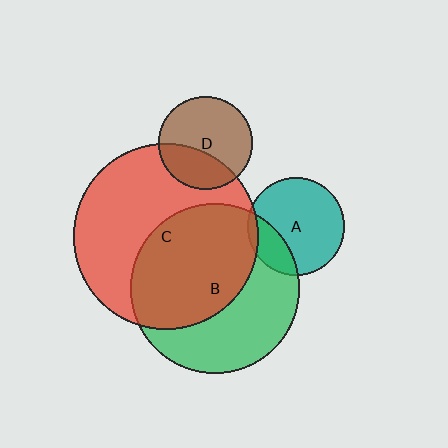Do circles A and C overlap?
Yes.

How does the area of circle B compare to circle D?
Approximately 3.3 times.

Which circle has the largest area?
Circle C (red).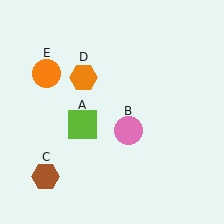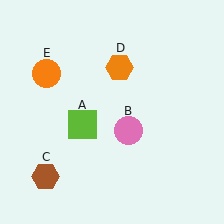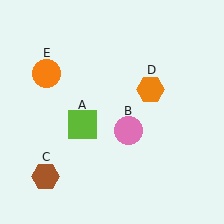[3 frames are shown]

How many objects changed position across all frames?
1 object changed position: orange hexagon (object D).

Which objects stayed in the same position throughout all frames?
Lime square (object A) and pink circle (object B) and brown hexagon (object C) and orange circle (object E) remained stationary.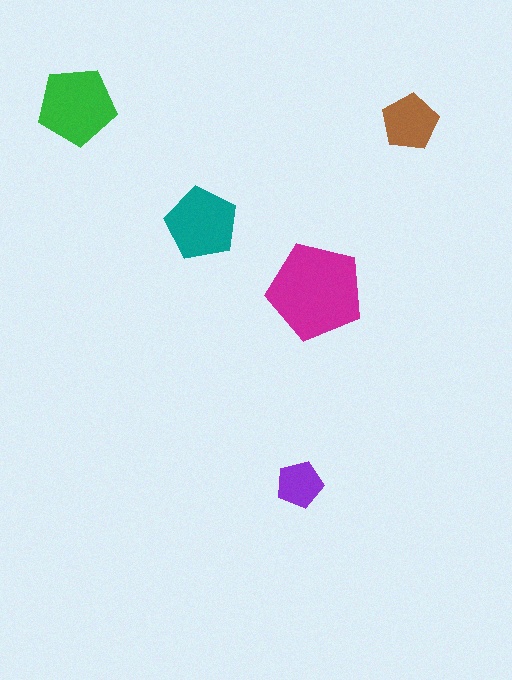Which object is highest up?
The green pentagon is topmost.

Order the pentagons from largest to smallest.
the magenta one, the green one, the teal one, the brown one, the purple one.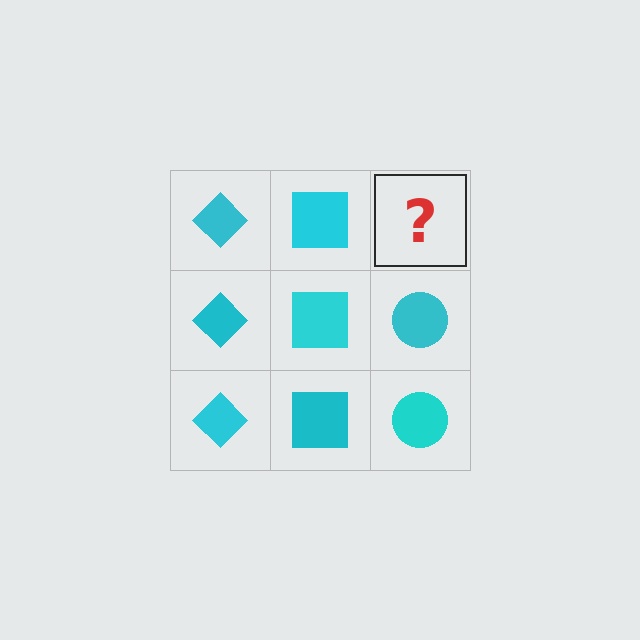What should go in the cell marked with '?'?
The missing cell should contain a cyan circle.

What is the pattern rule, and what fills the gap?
The rule is that each column has a consistent shape. The gap should be filled with a cyan circle.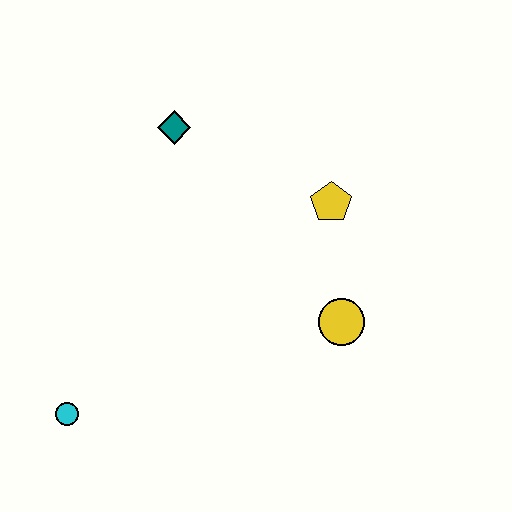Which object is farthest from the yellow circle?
The cyan circle is farthest from the yellow circle.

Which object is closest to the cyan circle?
The yellow circle is closest to the cyan circle.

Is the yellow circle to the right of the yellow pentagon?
Yes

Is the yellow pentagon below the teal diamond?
Yes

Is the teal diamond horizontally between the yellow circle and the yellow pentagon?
No